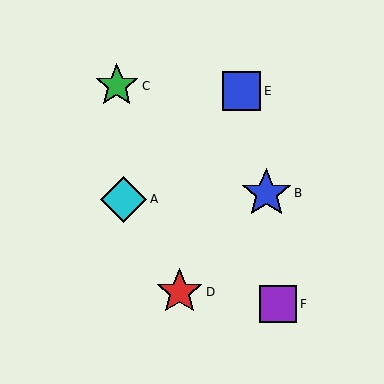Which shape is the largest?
The blue star (labeled B) is the largest.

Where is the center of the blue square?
The center of the blue square is at (242, 91).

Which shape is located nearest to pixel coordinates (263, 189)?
The blue star (labeled B) at (266, 193) is nearest to that location.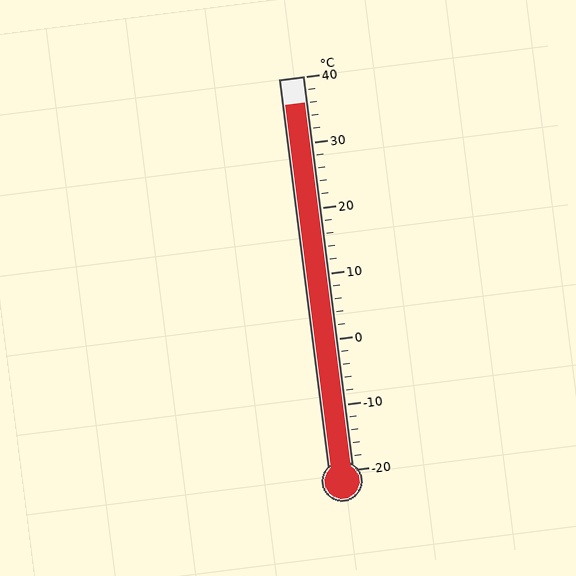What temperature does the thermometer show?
The thermometer shows approximately 36°C.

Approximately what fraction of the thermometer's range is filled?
The thermometer is filled to approximately 95% of its range.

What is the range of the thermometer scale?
The thermometer scale ranges from -20°C to 40°C.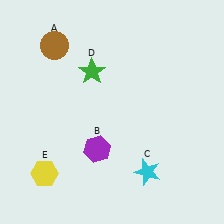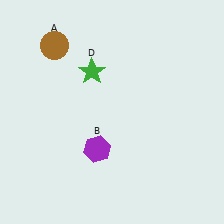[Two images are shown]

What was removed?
The yellow hexagon (E), the cyan star (C) were removed in Image 2.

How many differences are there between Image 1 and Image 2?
There are 2 differences between the two images.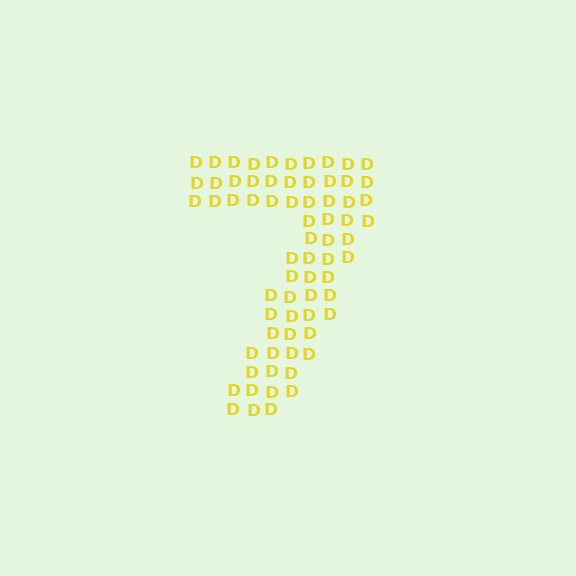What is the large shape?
The large shape is the digit 7.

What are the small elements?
The small elements are letter D's.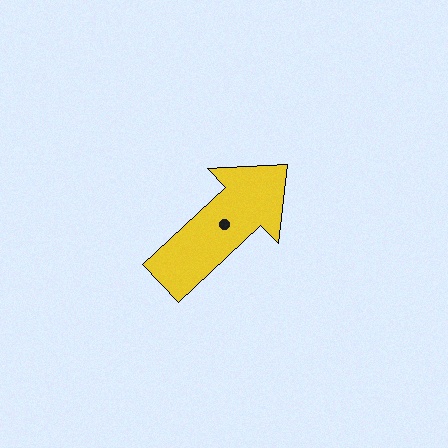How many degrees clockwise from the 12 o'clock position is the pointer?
Approximately 47 degrees.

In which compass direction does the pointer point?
Northeast.